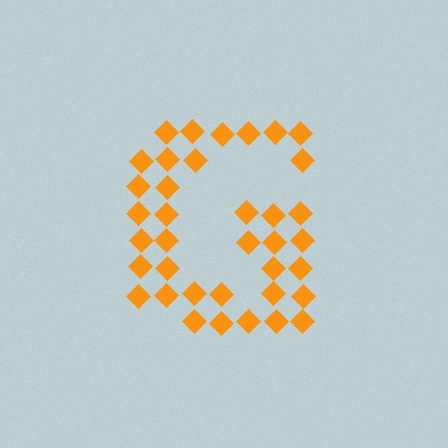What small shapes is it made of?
It is made of small diamonds.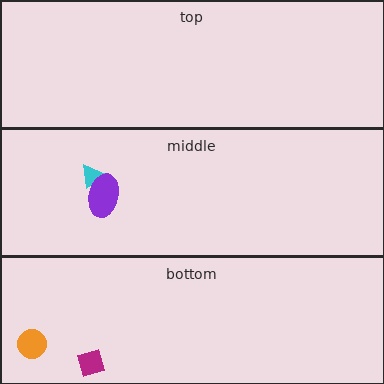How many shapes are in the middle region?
2.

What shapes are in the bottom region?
The orange circle, the magenta diamond.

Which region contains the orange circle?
The bottom region.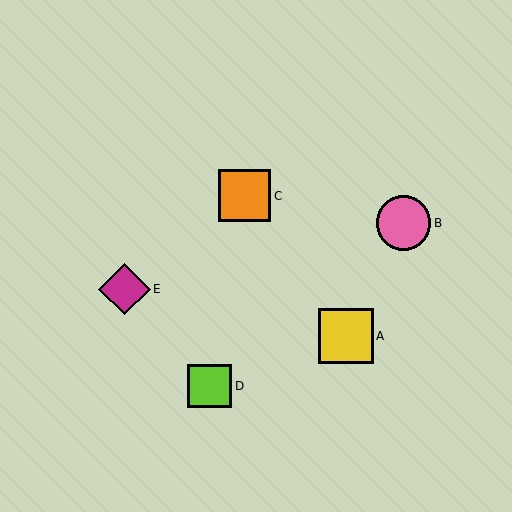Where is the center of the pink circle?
The center of the pink circle is at (404, 223).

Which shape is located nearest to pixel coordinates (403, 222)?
The pink circle (labeled B) at (404, 223) is nearest to that location.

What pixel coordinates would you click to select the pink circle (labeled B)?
Click at (404, 223) to select the pink circle B.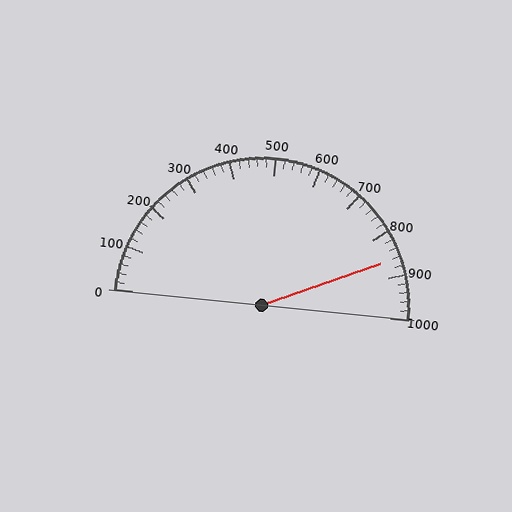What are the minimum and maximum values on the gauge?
The gauge ranges from 0 to 1000.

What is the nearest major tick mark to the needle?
The nearest major tick mark is 900.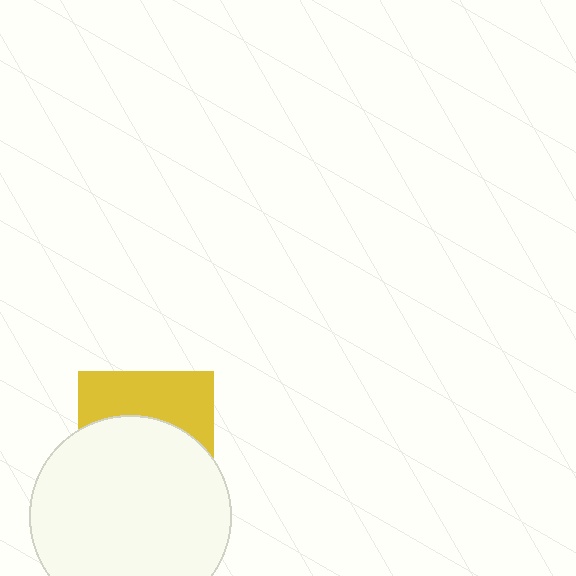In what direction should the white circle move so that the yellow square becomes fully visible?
The white circle should move down. That is the shortest direction to clear the overlap and leave the yellow square fully visible.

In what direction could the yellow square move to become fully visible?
The yellow square could move up. That would shift it out from behind the white circle entirely.